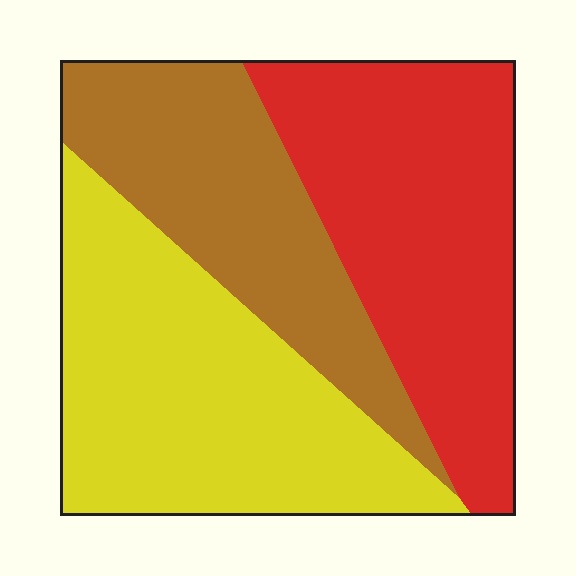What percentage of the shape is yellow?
Yellow covers about 40% of the shape.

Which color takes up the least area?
Brown, at roughly 25%.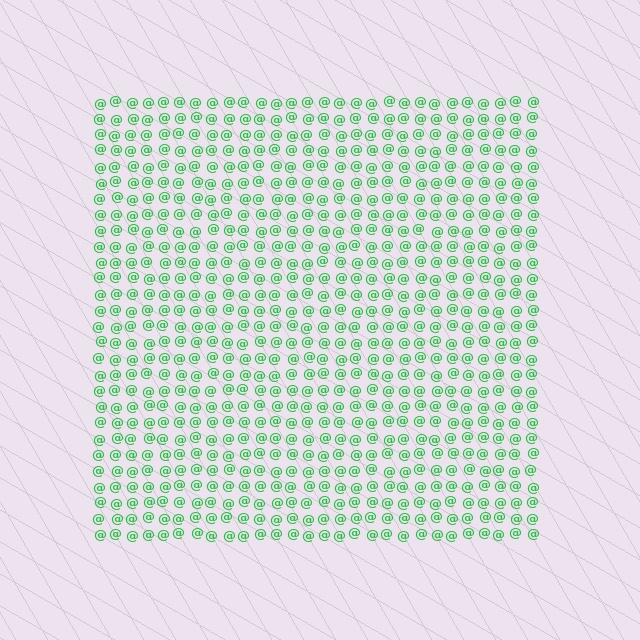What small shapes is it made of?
It is made of small at signs.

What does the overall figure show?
The overall figure shows a square.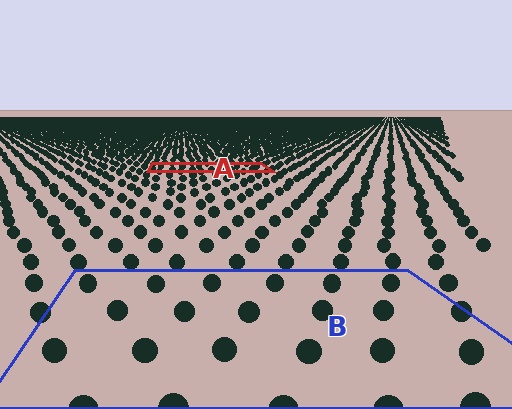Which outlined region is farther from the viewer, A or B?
Region A is farther from the viewer — the texture elements inside it appear smaller and more densely packed.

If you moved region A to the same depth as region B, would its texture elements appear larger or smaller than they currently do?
They would appear larger. At a closer depth, the same texture elements are projected at a bigger on-screen size.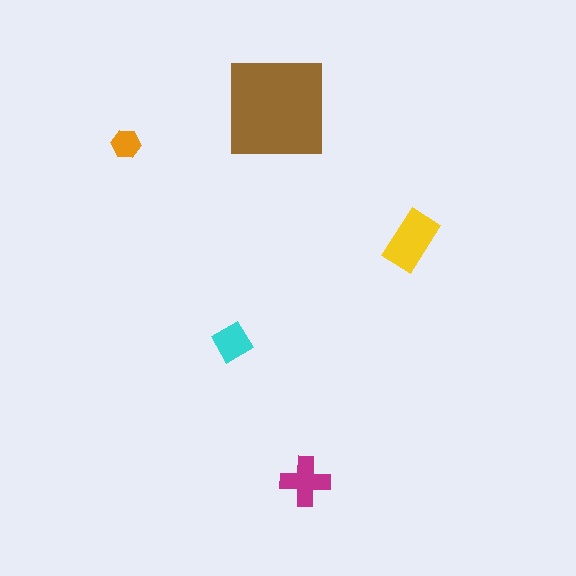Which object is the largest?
The brown square.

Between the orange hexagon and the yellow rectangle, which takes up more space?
The yellow rectangle.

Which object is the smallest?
The orange hexagon.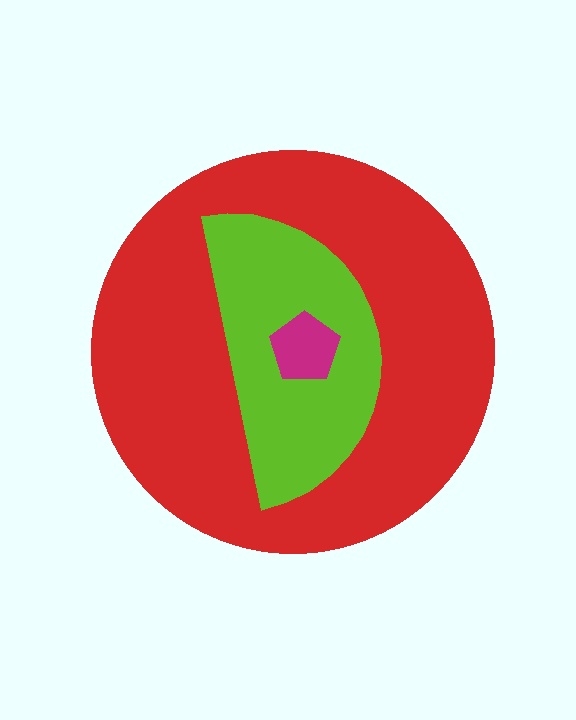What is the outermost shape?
The red circle.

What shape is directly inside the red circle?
The lime semicircle.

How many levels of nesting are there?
3.